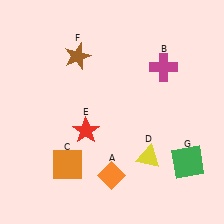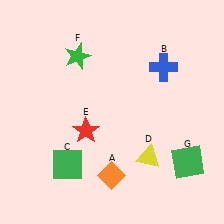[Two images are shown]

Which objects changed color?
B changed from magenta to blue. C changed from orange to green. F changed from brown to green.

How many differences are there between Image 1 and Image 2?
There are 3 differences between the two images.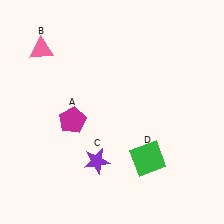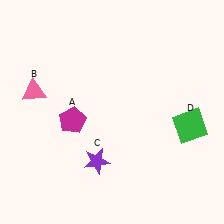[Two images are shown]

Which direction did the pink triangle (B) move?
The pink triangle (B) moved down.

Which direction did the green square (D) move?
The green square (D) moved right.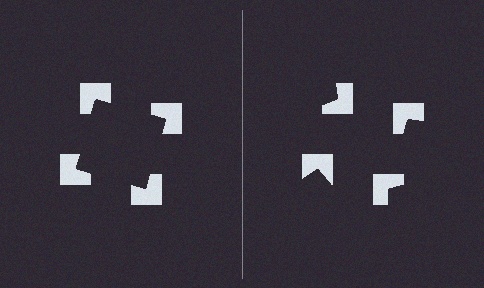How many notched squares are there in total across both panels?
8 — 4 on each side.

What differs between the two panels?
The notched squares are positioned identically on both sides; only the wedge orientations differ. On the left they align to a square; on the right they are misaligned.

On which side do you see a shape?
An illusory square appears on the left side. On the right side the wedge cuts are rotated, so no coherent shape forms.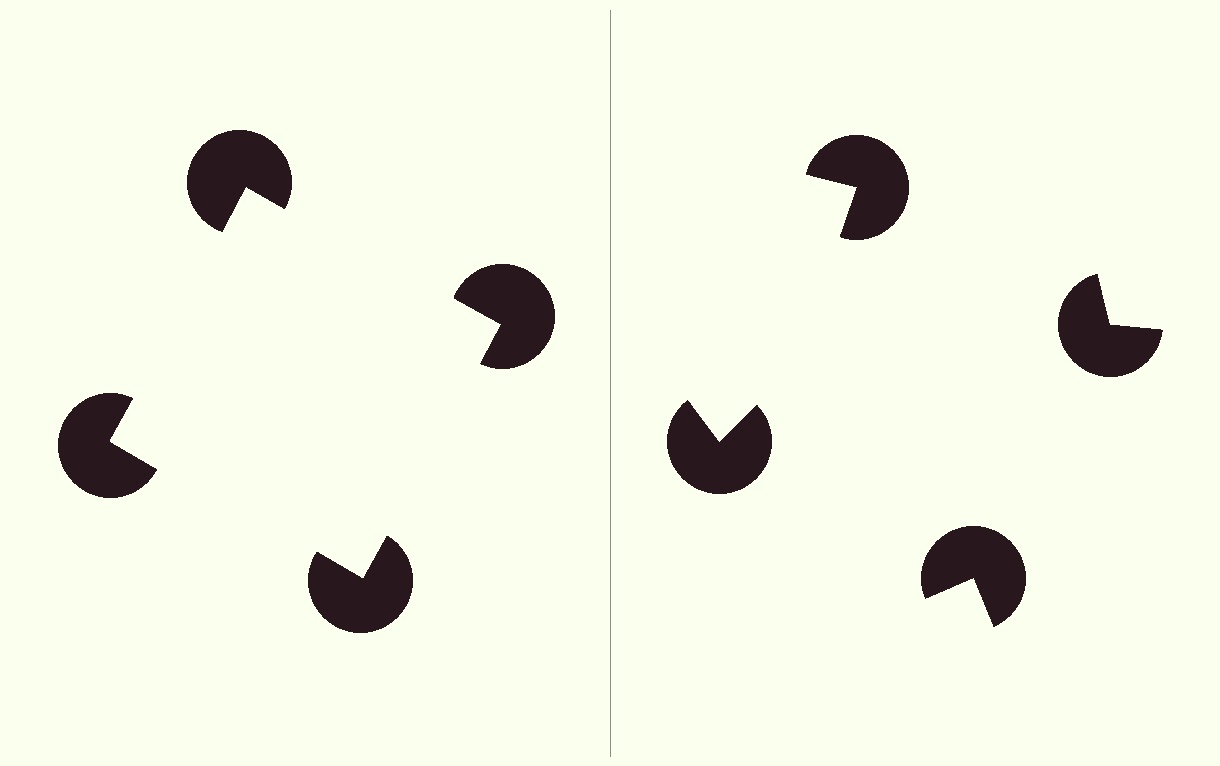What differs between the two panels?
The pac-man discs are positioned identically on both sides; only the wedge orientations differ. On the left they align to a square; on the right they are misaligned.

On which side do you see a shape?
An illusory square appears on the left side. On the right side the wedge cuts are rotated, so no coherent shape forms.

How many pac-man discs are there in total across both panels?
8 — 4 on each side.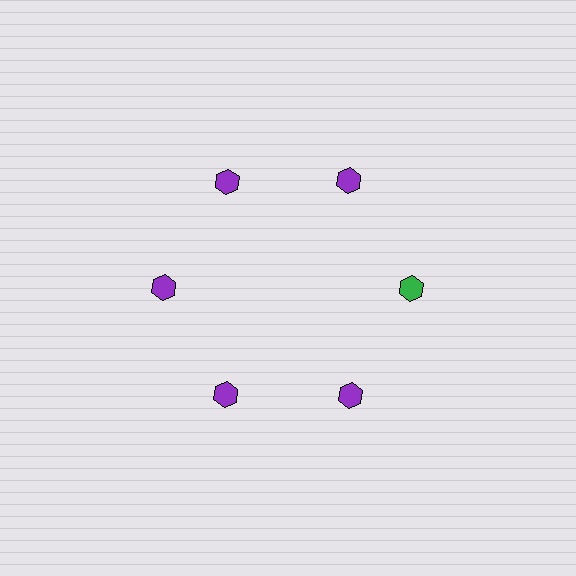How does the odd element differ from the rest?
It has a different color: green instead of purple.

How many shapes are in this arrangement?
There are 6 shapes arranged in a ring pattern.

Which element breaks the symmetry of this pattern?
The green hexagon at roughly the 3 o'clock position breaks the symmetry. All other shapes are purple hexagons.